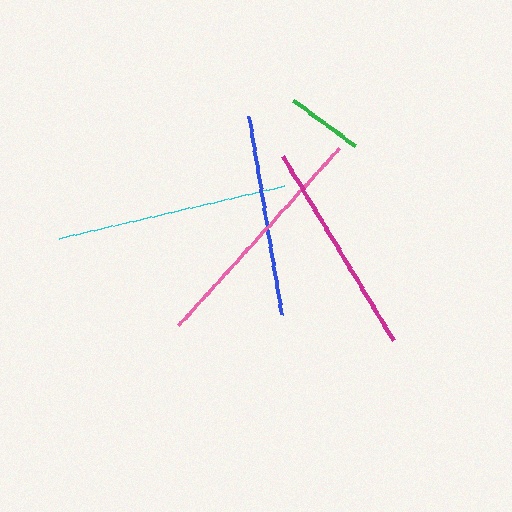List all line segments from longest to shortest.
From longest to shortest: pink, cyan, magenta, blue, green.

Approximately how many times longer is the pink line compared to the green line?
The pink line is approximately 3.2 times the length of the green line.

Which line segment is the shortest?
The green line is the shortest at approximately 76 pixels.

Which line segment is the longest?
The pink line is the longest at approximately 239 pixels.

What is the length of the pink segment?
The pink segment is approximately 239 pixels long.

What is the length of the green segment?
The green segment is approximately 76 pixels long.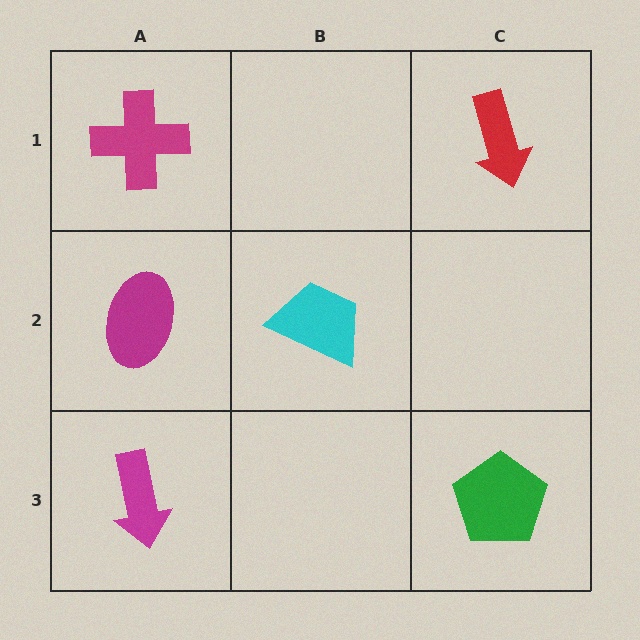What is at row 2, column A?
A magenta ellipse.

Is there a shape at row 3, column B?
No, that cell is empty.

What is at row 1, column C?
A red arrow.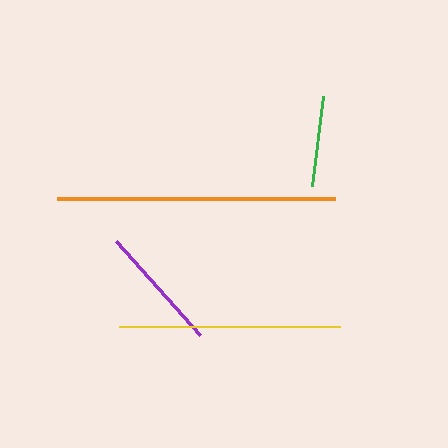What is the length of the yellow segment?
The yellow segment is approximately 221 pixels long.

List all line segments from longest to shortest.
From longest to shortest: orange, yellow, purple, green.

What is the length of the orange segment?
The orange segment is approximately 278 pixels long.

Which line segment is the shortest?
The green line is the shortest at approximately 90 pixels.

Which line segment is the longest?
The orange line is the longest at approximately 278 pixels.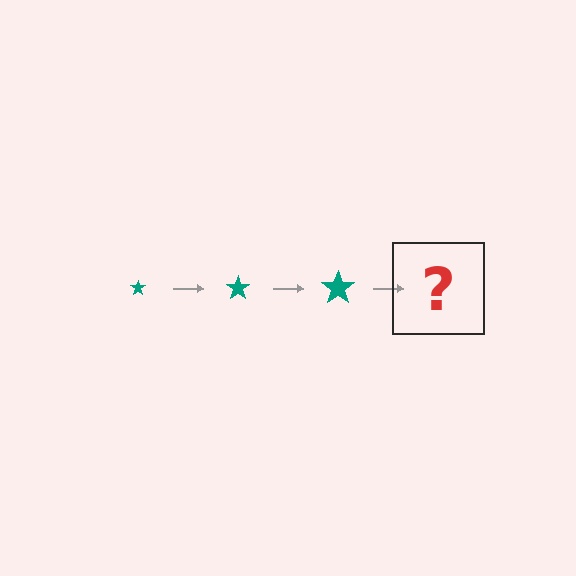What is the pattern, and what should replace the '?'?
The pattern is that the star gets progressively larger each step. The '?' should be a teal star, larger than the previous one.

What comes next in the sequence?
The next element should be a teal star, larger than the previous one.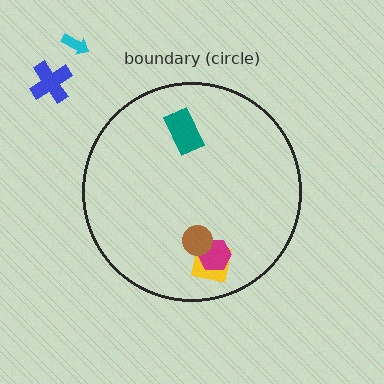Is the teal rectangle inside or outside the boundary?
Inside.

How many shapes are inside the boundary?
4 inside, 2 outside.